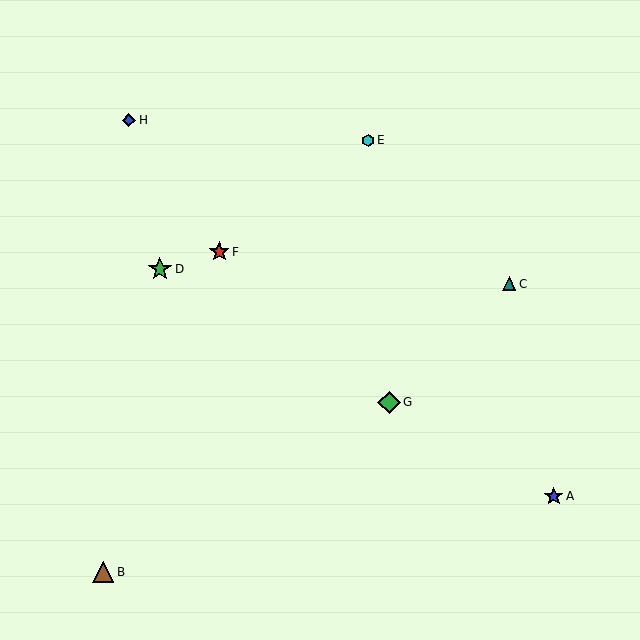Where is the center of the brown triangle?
The center of the brown triangle is at (103, 572).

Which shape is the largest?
The green star (labeled D) is the largest.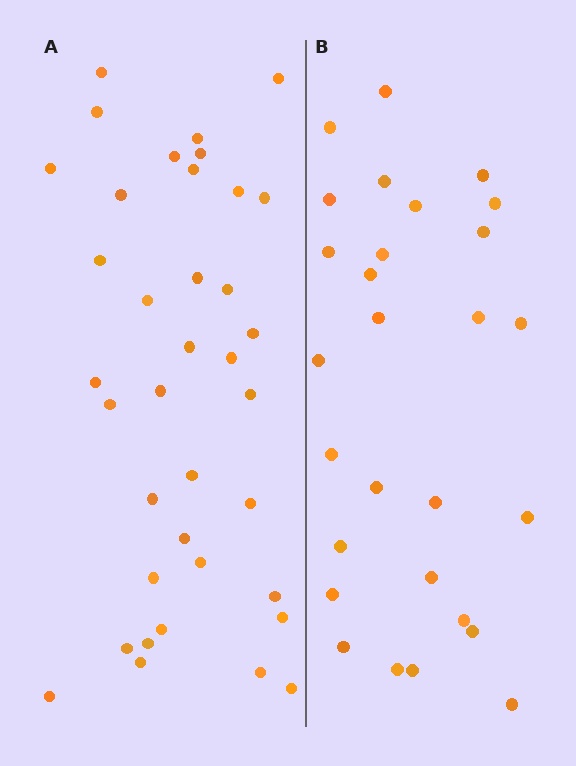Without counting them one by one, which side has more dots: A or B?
Region A (the left region) has more dots.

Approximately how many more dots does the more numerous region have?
Region A has roughly 8 or so more dots than region B.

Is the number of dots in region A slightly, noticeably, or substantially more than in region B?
Region A has noticeably more, but not dramatically so. The ratio is roughly 1.3 to 1.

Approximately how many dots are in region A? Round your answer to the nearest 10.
About 40 dots. (The exact count is 37, which rounds to 40.)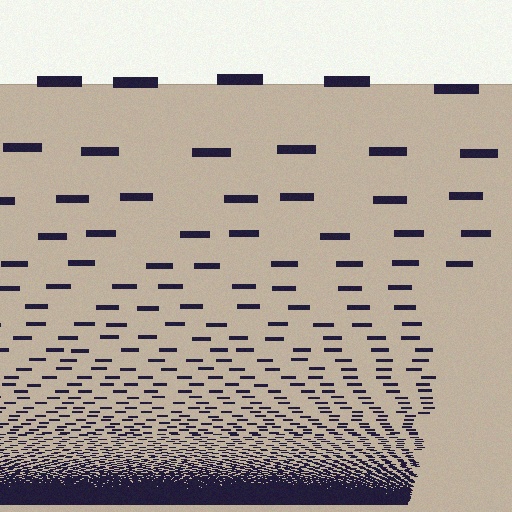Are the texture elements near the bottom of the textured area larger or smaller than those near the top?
Smaller. The gradient is inverted — elements near the bottom are smaller and denser.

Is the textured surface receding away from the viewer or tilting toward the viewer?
The surface appears to tilt toward the viewer. Texture elements get larger and sparser toward the top.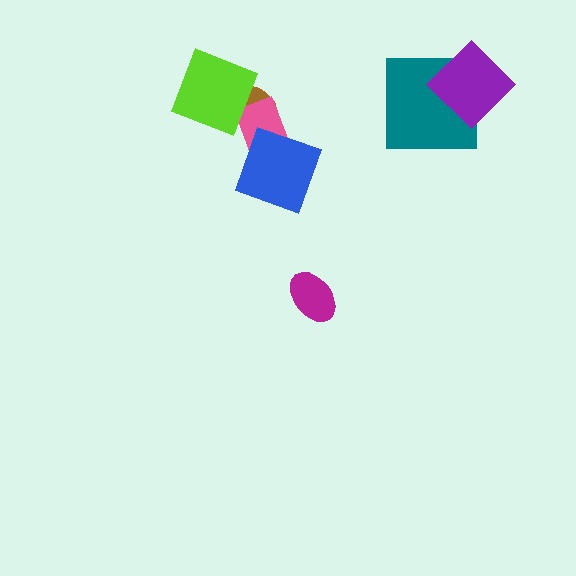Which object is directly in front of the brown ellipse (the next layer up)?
The pink rectangle is directly in front of the brown ellipse.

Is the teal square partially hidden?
Yes, it is partially covered by another shape.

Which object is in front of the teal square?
The purple diamond is in front of the teal square.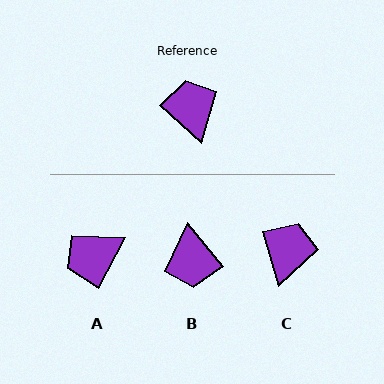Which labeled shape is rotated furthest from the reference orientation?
B, about 171 degrees away.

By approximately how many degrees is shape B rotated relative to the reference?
Approximately 171 degrees counter-clockwise.